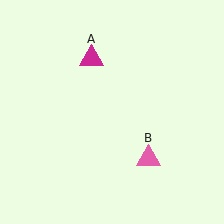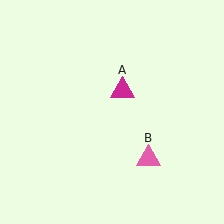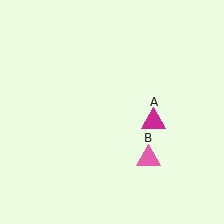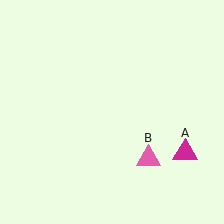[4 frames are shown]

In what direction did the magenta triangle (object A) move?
The magenta triangle (object A) moved down and to the right.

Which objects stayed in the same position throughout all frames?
Pink triangle (object B) remained stationary.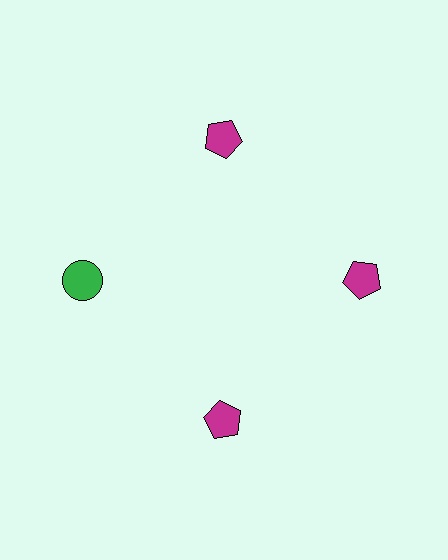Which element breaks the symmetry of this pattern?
The green circle at roughly the 9 o'clock position breaks the symmetry. All other shapes are magenta pentagons.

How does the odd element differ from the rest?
It differs in both color (green instead of magenta) and shape (circle instead of pentagon).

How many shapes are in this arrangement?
There are 4 shapes arranged in a ring pattern.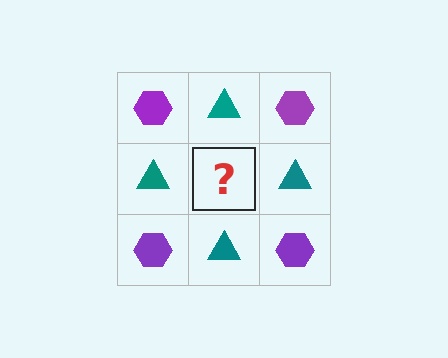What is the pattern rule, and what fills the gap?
The rule is that it alternates purple hexagon and teal triangle in a checkerboard pattern. The gap should be filled with a purple hexagon.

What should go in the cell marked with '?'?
The missing cell should contain a purple hexagon.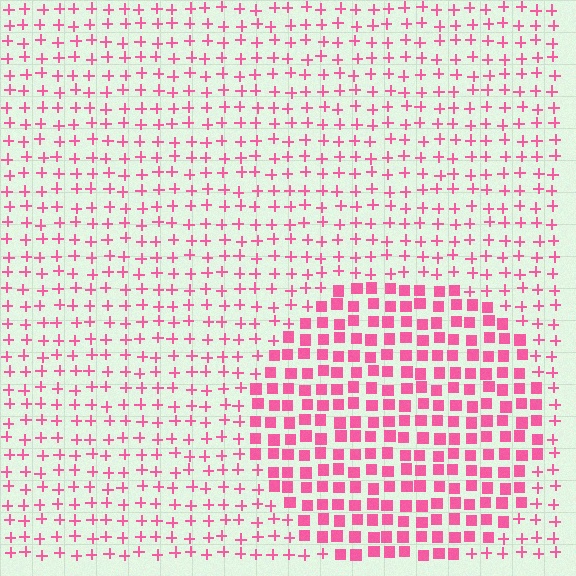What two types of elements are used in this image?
The image uses squares inside the circle region and plus signs outside it.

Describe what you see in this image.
The image is filled with small pink elements arranged in a uniform grid. A circle-shaped region contains squares, while the surrounding area contains plus signs. The boundary is defined purely by the change in element shape.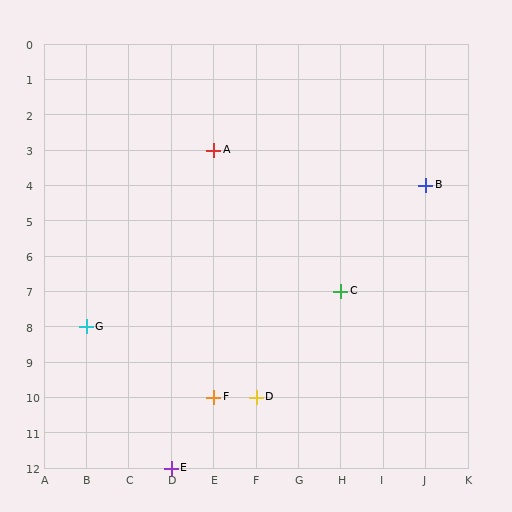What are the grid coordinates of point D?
Point D is at grid coordinates (F, 10).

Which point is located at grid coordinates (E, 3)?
Point A is at (E, 3).